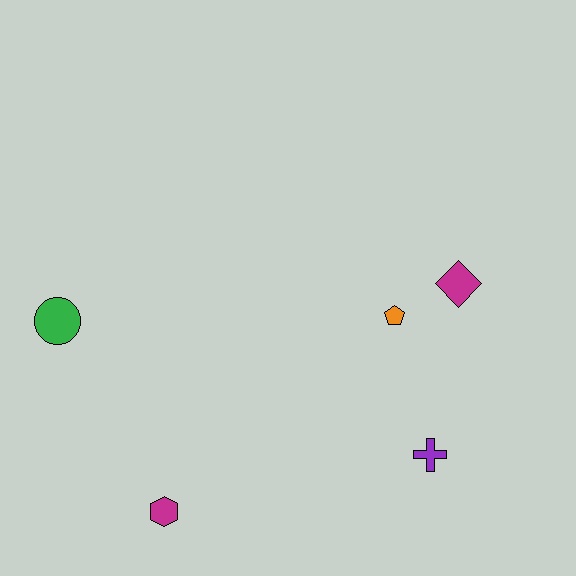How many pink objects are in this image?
There are no pink objects.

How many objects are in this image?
There are 5 objects.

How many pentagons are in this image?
There is 1 pentagon.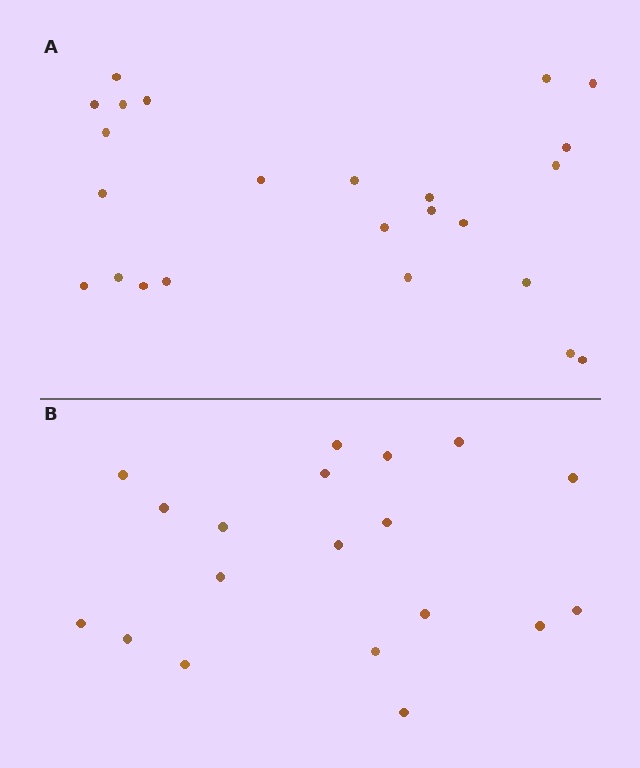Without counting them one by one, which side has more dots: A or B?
Region A (the top region) has more dots.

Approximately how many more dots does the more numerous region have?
Region A has about 5 more dots than region B.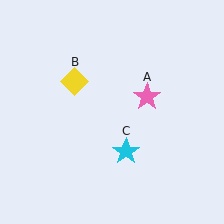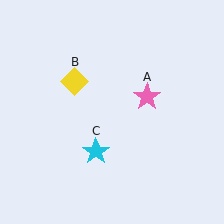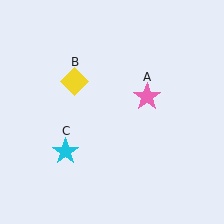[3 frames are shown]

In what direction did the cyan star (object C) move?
The cyan star (object C) moved left.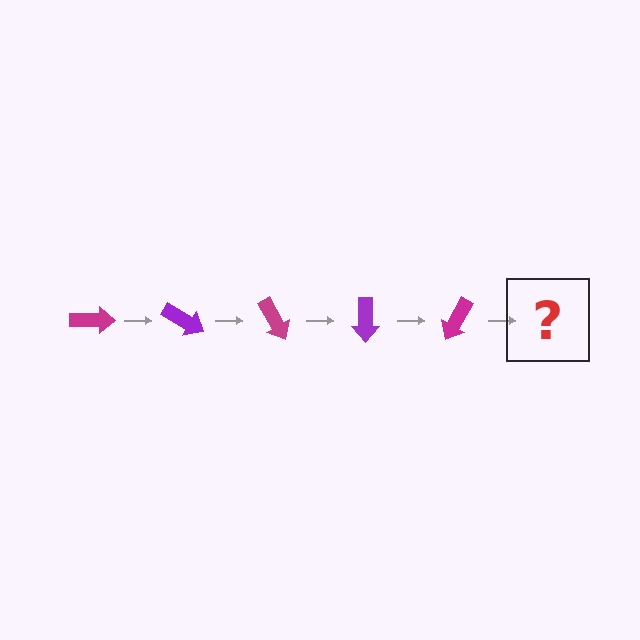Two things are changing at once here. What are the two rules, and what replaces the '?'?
The two rules are that it rotates 30 degrees each step and the color cycles through magenta and purple. The '?' should be a purple arrow, rotated 150 degrees from the start.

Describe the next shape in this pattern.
It should be a purple arrow, rotated 150 degrees from the start.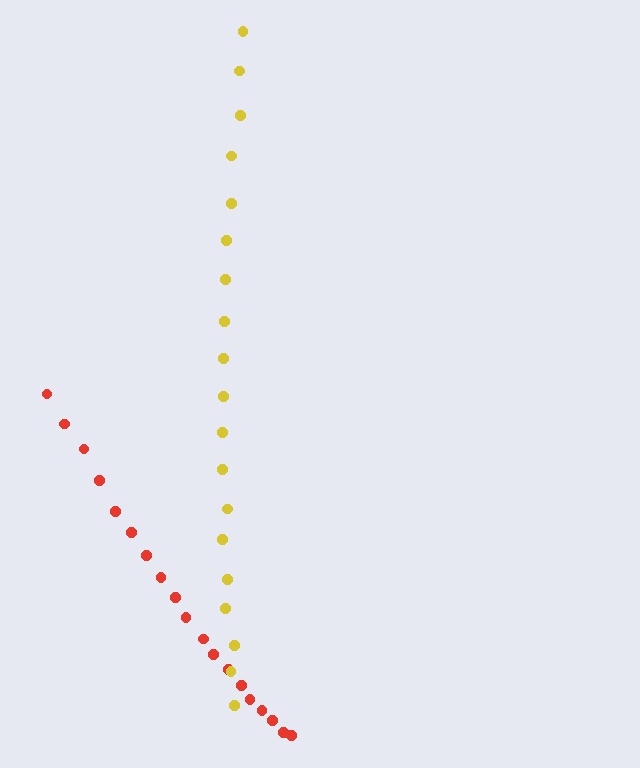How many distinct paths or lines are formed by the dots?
There are 2 distinct paths.